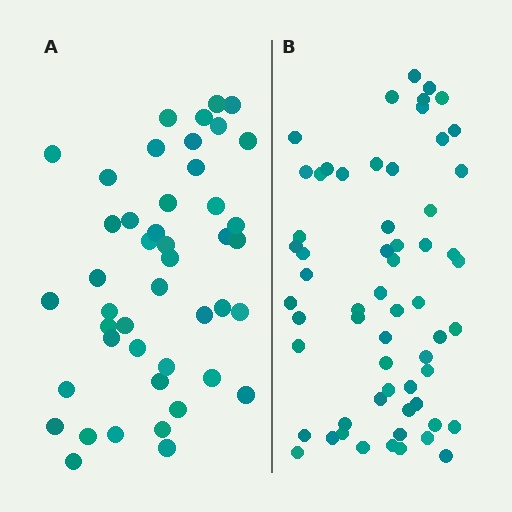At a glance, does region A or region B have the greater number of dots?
Region B (the right region) has more dots.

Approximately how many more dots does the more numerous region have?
Region B has approximately 15 more dots than region A.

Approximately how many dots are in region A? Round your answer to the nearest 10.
About 40 dots. (The exact count is 45, which rounds to 40.)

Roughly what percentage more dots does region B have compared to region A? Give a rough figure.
About 35% more.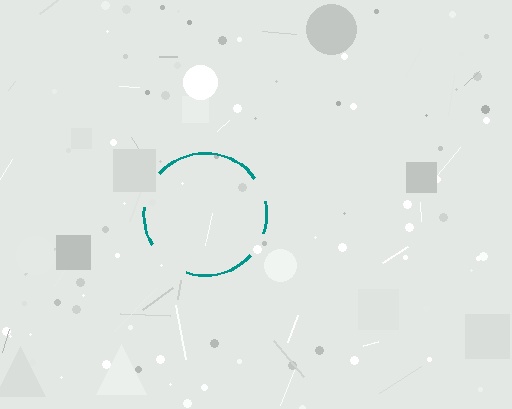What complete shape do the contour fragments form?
The contour fragments form a circle.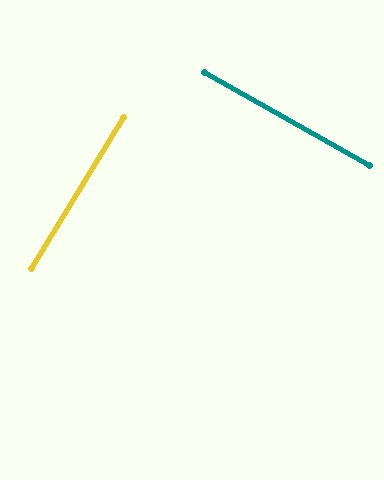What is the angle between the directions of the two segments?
Approximately 88 degrees.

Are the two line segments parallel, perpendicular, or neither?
Perpendicular — they meet at approximately 88°.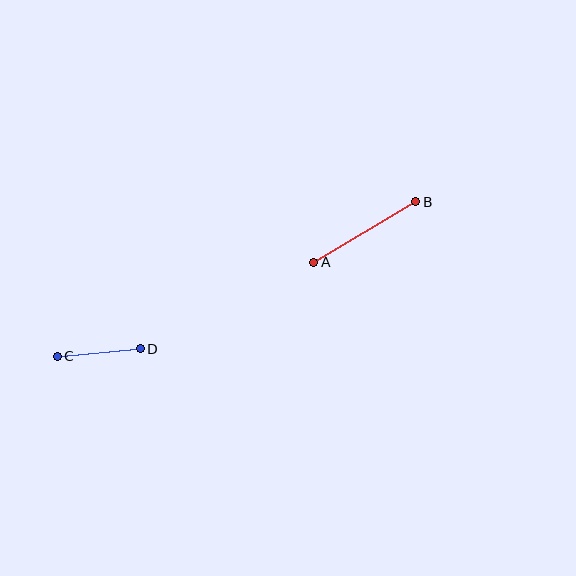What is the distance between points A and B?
The distance is approximately 118 pixels.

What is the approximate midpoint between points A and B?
The midpoint is at approximately (365, 232) pixels.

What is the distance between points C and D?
The distance is approximately 83 pixels.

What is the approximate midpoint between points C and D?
The midpoint is at approximately (99, 352) pixels.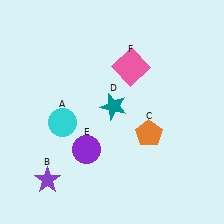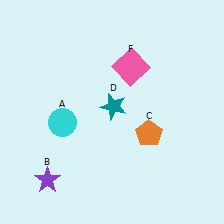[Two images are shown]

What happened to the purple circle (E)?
The purple circle (E) was removed in Image 2. It was in the bottom-left area of Image 1.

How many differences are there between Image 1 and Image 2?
There is 1 difference between the two images.